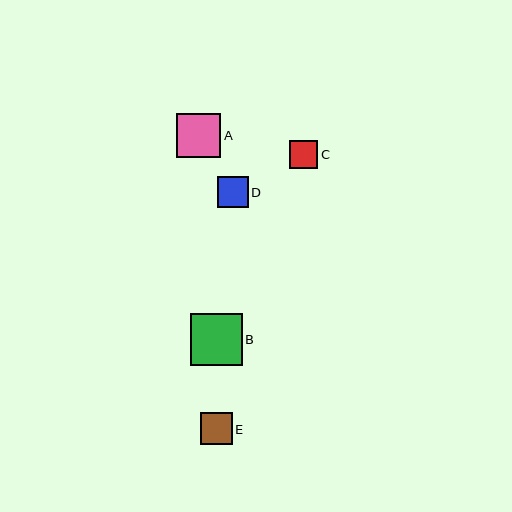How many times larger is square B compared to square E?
Square B is approximately 1.6 times the size of square E.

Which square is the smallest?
Square C is the smallest with a size of approximately 28 pixels.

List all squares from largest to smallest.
From largest to smallest: B, A, E, D, C.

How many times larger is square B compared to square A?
Square B is approximately 1.2 times the size of square A.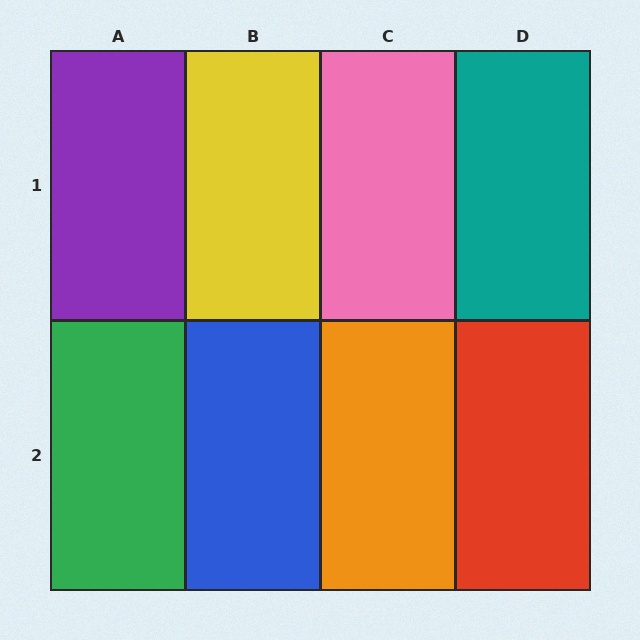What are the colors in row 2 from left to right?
Green, blue, orange, red.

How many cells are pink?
1 cell is pink.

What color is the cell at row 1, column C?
Pink.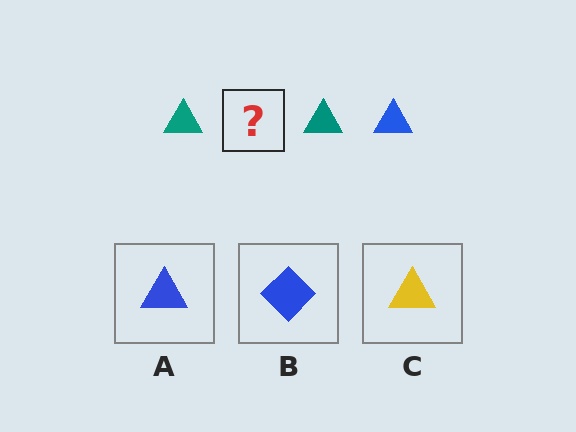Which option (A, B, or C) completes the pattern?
A.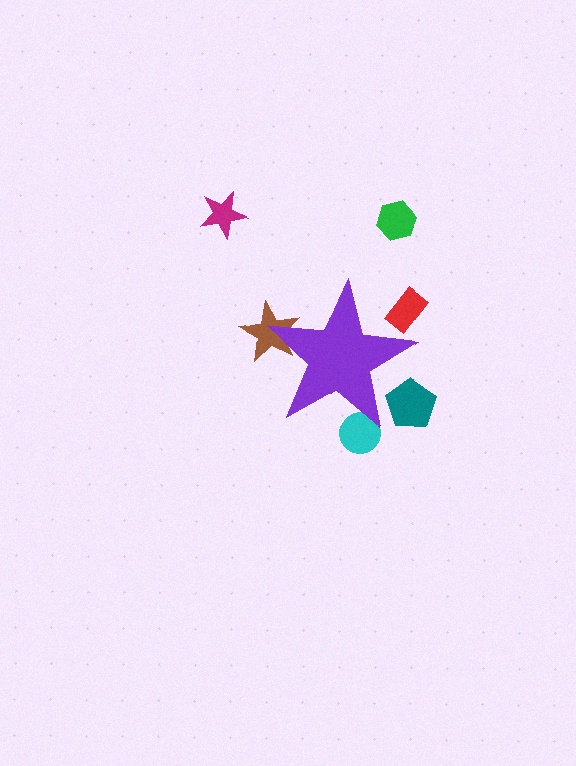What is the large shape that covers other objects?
A purple star.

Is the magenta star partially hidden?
No, the magenta star is fully visible.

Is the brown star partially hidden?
Yes, the brown star is partially hidden behind the purple star.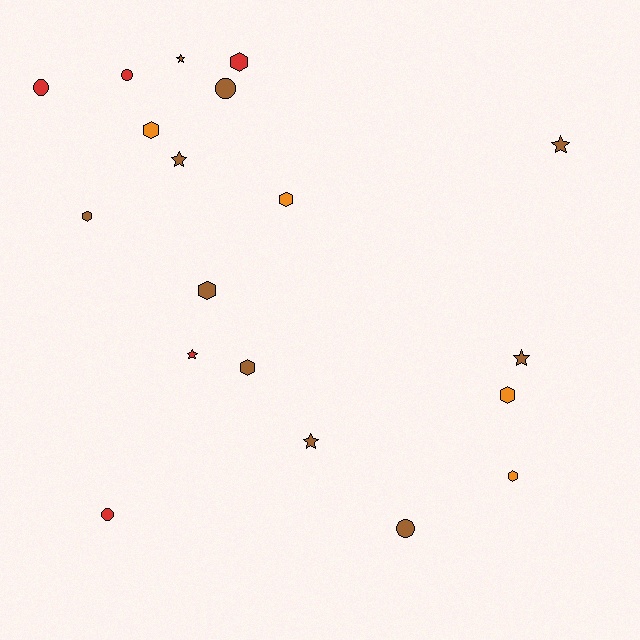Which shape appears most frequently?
Hexagon, with 8 objects.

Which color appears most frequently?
Brown, with 10 objects.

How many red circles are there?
There are 3 red circles.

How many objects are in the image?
There are 19 objects.